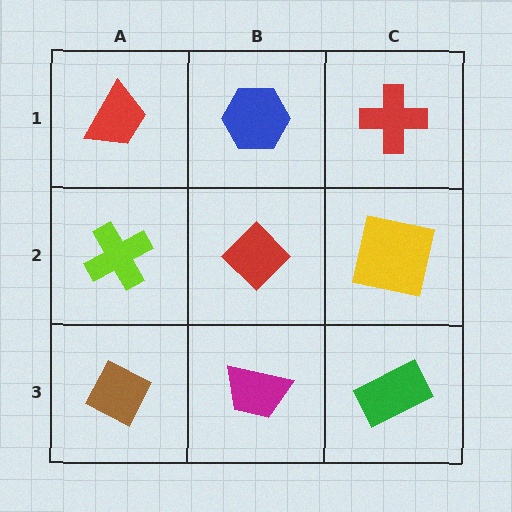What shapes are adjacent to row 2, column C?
A red cross (row 1, column C), a green rectangle (row 3, column C), a red diamond (row 2, column B).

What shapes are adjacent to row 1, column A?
A lime cross (row 2, column A), a blue hexagon (row 1, column B).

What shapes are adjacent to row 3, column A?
A lime cross (row 2, column A), a magenta trapezoid (row 3, column B).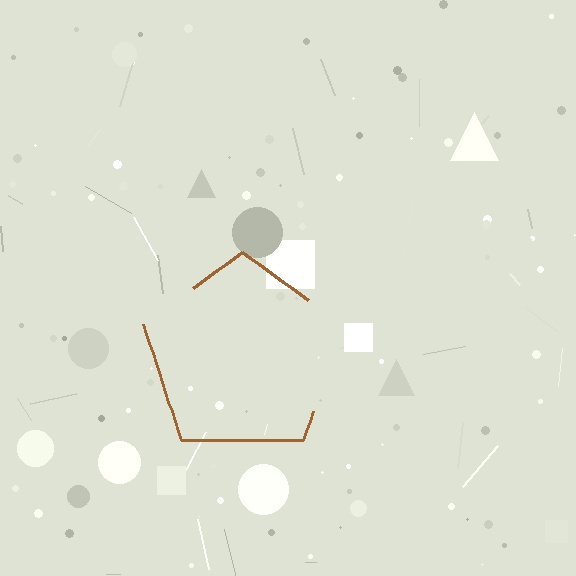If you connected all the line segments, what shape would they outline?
They would outline a pentagon.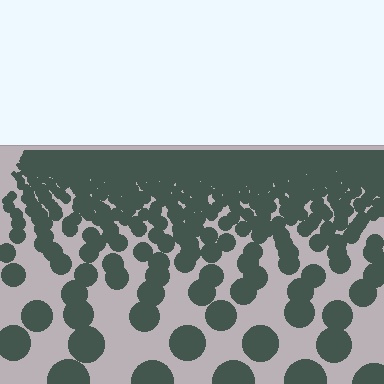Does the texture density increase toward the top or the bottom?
Density increases toward the top.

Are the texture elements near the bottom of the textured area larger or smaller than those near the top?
Larger. Near the bottom, elements are closer to the viewer and appear at a bigger on-screen size.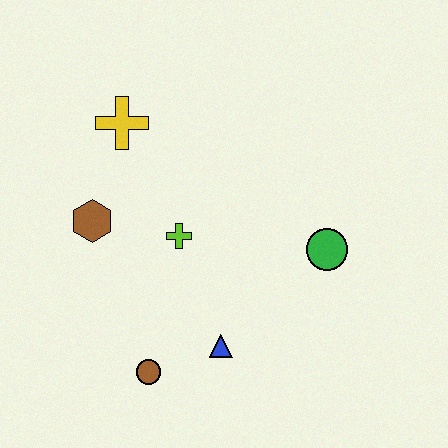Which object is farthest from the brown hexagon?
The green circle is farthest from the brown hexagon.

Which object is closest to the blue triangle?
The brown circle is closest to the blue triangle.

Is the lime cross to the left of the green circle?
Yes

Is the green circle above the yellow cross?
No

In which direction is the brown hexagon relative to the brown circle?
The brown hexagon is above the brown circle.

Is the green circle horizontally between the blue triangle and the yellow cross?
No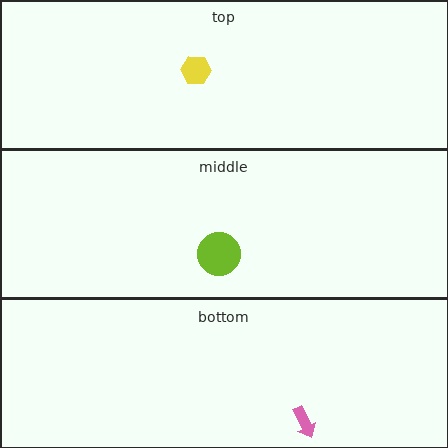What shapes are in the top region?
The yellow hexagon.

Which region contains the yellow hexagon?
The top region.